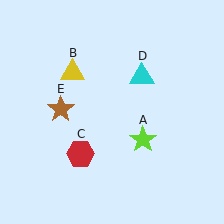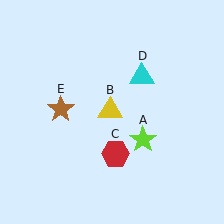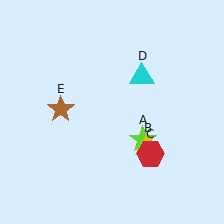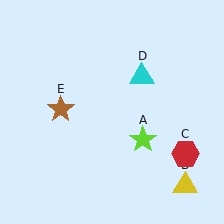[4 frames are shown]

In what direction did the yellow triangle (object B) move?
The yellow triangle (object B) moved down and to the right.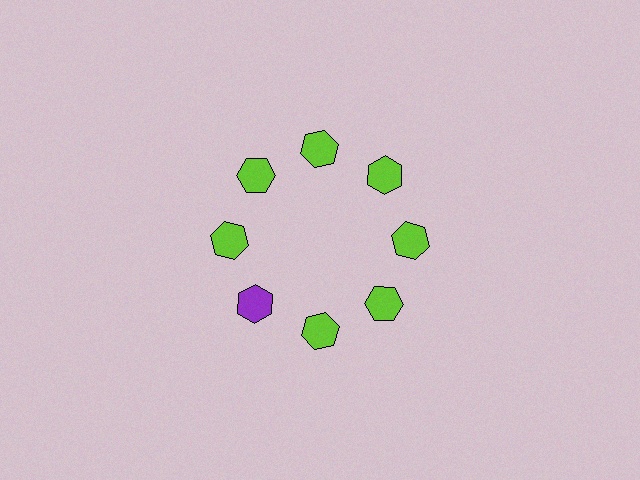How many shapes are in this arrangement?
There are 8 shapes arranged in a ring pattern.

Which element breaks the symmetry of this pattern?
The purple hexagon at roughly the 8 o'clock position breaks the symmetry. All other shapes are lime hexagons.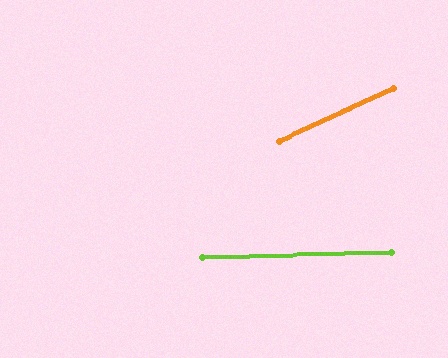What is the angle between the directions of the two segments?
Approximately 23 degrees.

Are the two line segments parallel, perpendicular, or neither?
Neither parallel nor perpendicular — they differ by about 23°.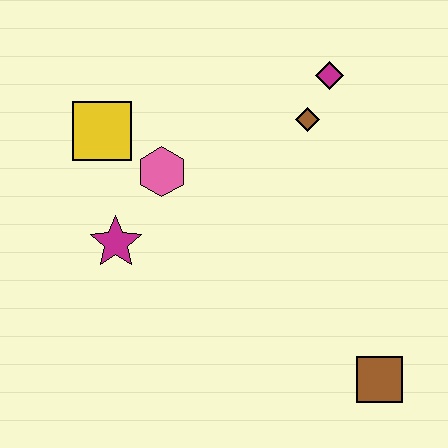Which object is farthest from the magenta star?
The brown square is farthest from the magenta star.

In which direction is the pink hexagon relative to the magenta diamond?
The pink hexagon is to the left of the magenta diamond.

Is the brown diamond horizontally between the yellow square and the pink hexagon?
No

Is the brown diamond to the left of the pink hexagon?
No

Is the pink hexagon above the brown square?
Yes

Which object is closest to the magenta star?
The pink hexagon is closest to the magenta star.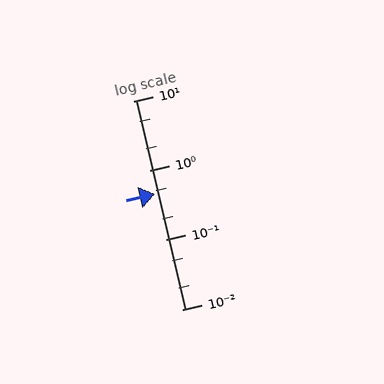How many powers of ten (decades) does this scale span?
The scale spans 3 decades, from 0.01 to 10.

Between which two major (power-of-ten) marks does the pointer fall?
The pointer is between 0.1 and 1.